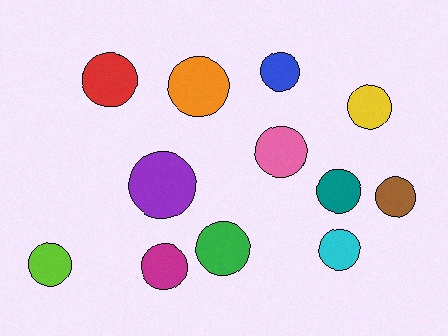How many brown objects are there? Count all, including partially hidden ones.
There is 1 brown object.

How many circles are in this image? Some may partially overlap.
There are 12 circles.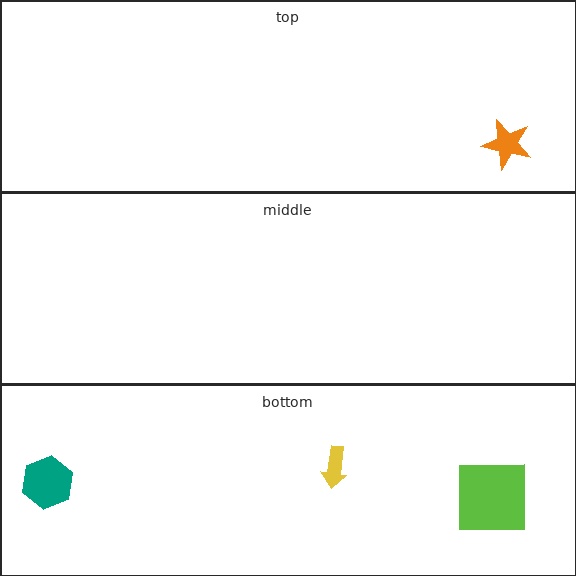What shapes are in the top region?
The orange star.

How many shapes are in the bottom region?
3.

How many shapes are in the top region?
1.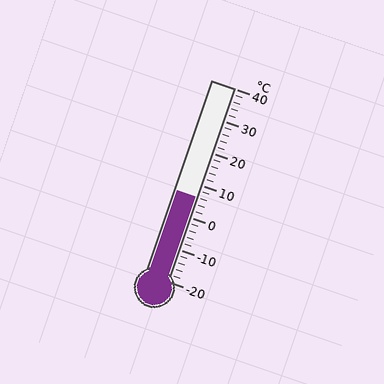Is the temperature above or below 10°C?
The temperature is below 10°C.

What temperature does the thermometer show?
The thermometer shows approximately 6°C.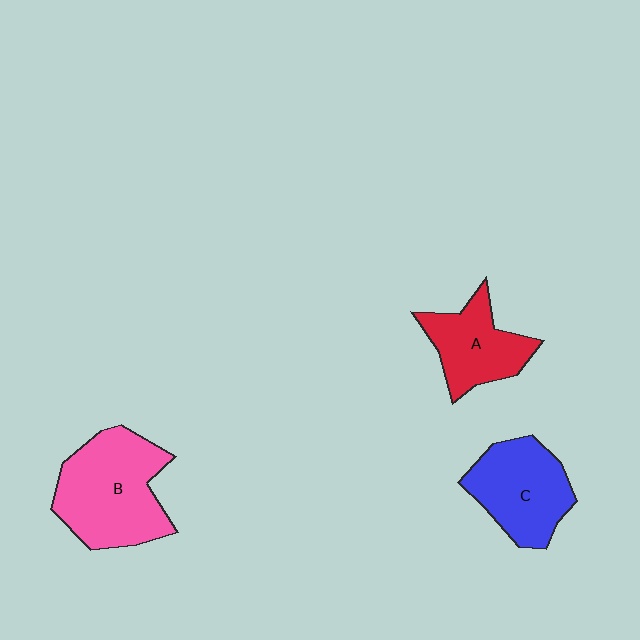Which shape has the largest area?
Shape B (pink).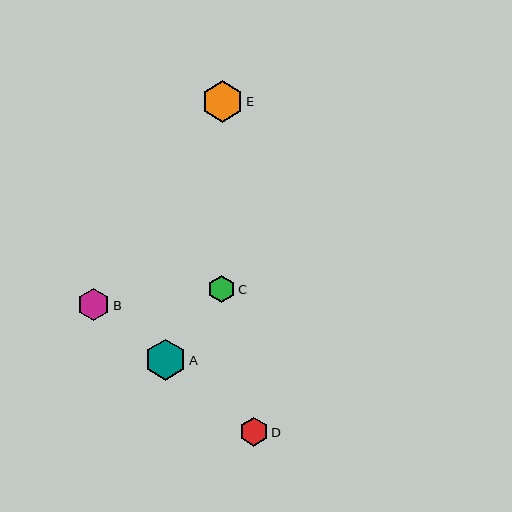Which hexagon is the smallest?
Hexagon C is the smallest with a size of approximately 27 pixels.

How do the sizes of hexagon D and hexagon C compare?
Hexagon D and hexagon C are approximately the same size.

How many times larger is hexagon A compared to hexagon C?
Hexagon A is approximately 1.5 times the size of hexagon C.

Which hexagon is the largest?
Hexagon E is the largest with a size of approximately 41 pixels.